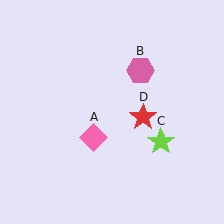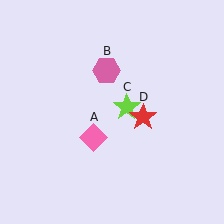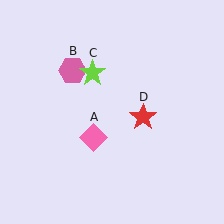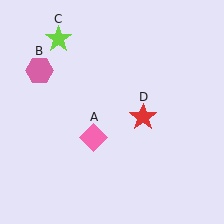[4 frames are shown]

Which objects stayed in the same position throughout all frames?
Pink diamond (object A) and red star (object D) remained stationary.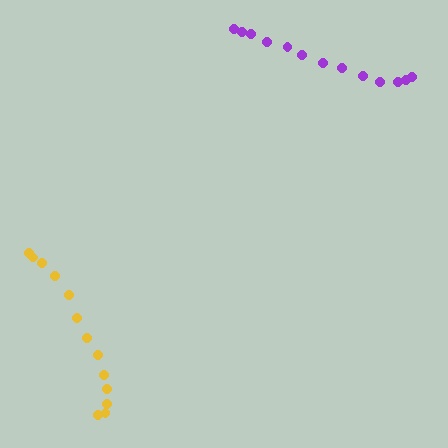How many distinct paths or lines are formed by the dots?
There are 2 distinct paths.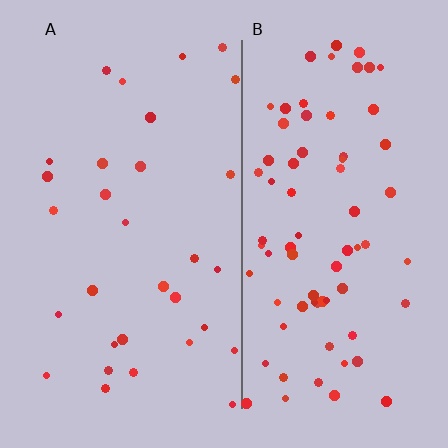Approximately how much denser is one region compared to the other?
Approximately 2.4× — region B over region A.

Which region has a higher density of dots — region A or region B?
B (the right).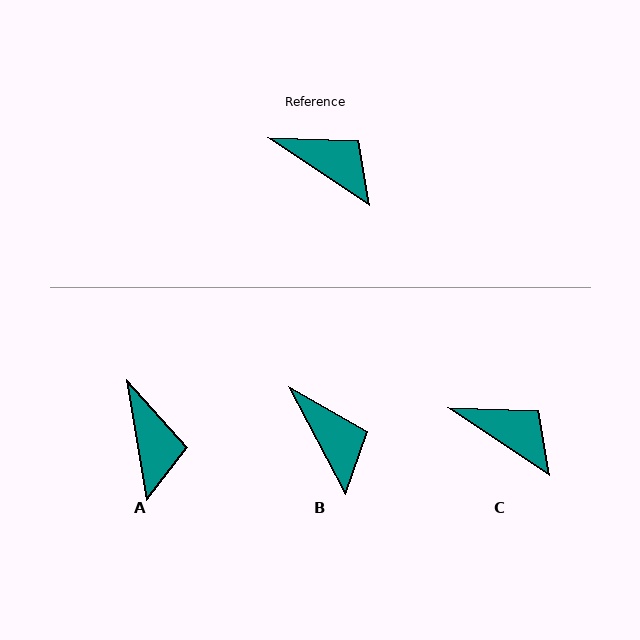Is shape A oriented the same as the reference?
No, it is off by about 47 degrees.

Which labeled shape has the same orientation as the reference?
C.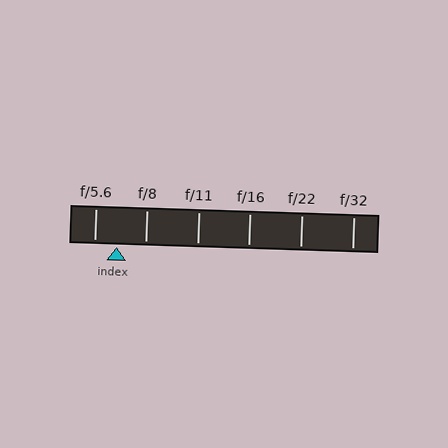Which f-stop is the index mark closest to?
The index mark is closest to f/5.6.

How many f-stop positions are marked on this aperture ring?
There are 6 f-stop positions marked.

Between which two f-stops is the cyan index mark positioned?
The index mark is between f/5.6 and f/8.